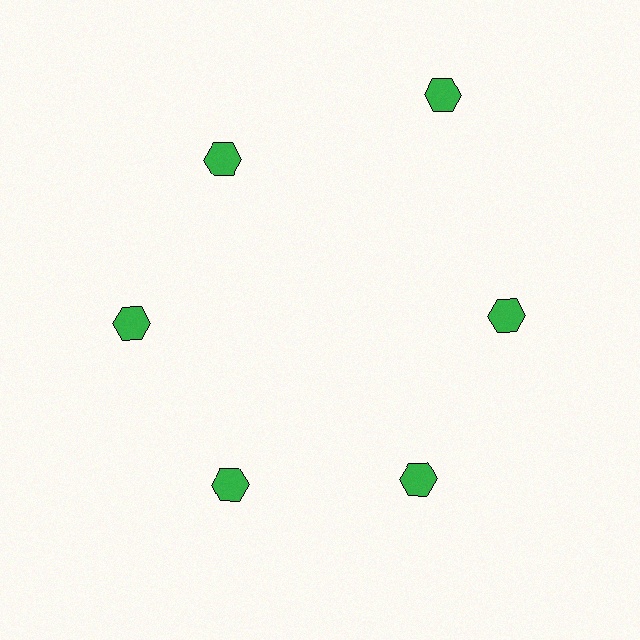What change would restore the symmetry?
The symmetry would be restored by moving it inward, back onto the ring so that all 6 hexagons sit at equal angles and equal distance from the center.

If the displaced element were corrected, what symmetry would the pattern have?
It would have 6-fold rotational symmetry — the pattern would map onto itself every 60 degrees.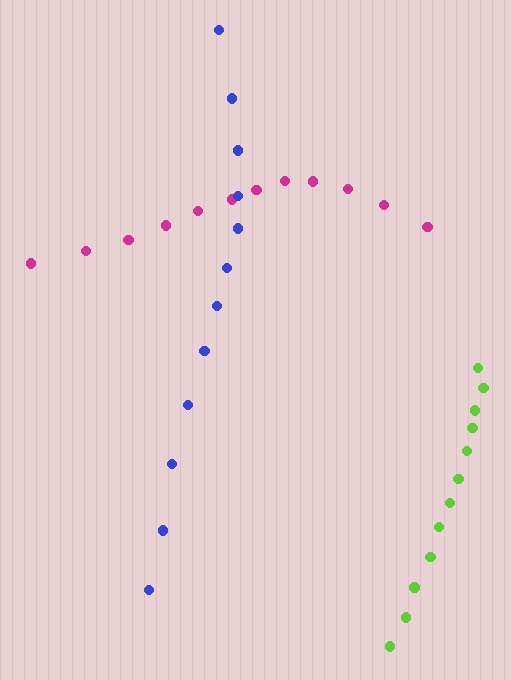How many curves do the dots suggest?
There are 3 distinct paths.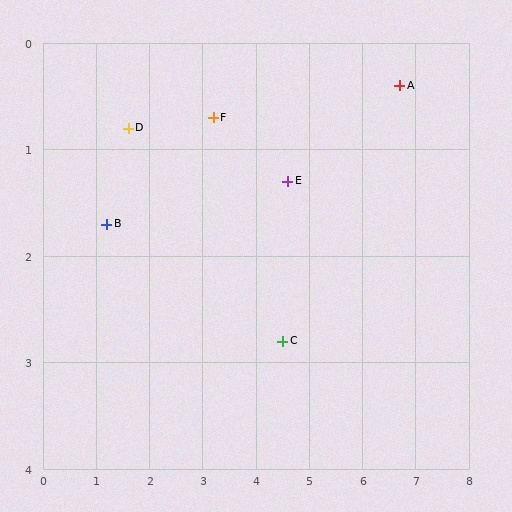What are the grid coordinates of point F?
Point F is at approximately (3.2, 0.7).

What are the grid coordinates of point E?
Point E is at approximately (4.6, 1.3).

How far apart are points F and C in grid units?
Points F and C are about 2.5 grid units apart.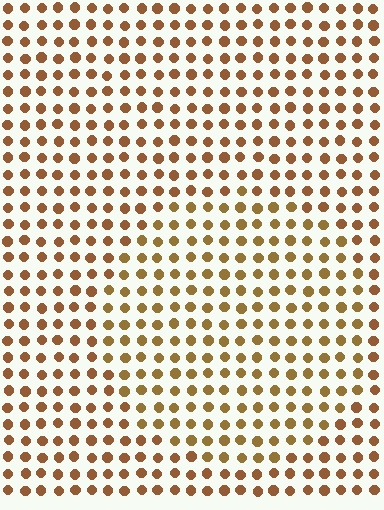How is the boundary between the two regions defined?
The boundary is defined purely by a slight shift in hue (about 17 degrees). Spacing, size, and orientation are identical on both sides.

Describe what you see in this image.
The image is filled with small brown elements in a uniform arrangement. A circle-shaped region is visible where the elements are tinted to a slightly different hue, forming a subtle color boundary.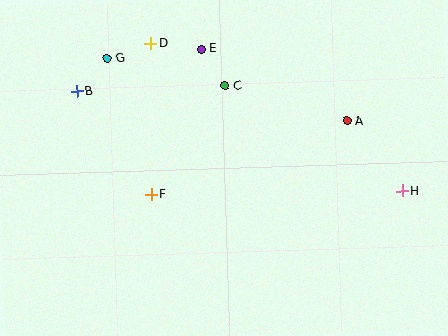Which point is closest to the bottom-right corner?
Point H is closest to the bottom-right corner.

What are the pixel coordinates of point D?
Point D is at (151, 43).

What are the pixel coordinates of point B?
Point B is at (77, 91).